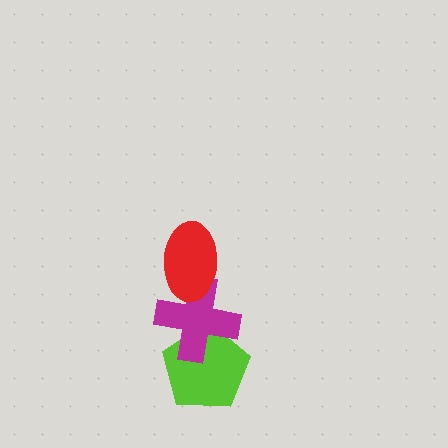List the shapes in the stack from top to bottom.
From top to bottom: the red ellipse, the magenta cross, the lime pentagon.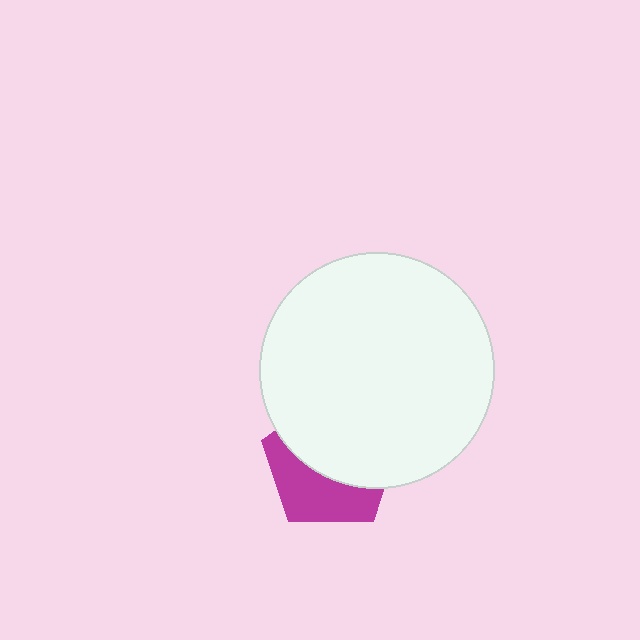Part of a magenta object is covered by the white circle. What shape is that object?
It is a pentagon.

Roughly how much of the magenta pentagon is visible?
A small part of it is visible (roughly 42%).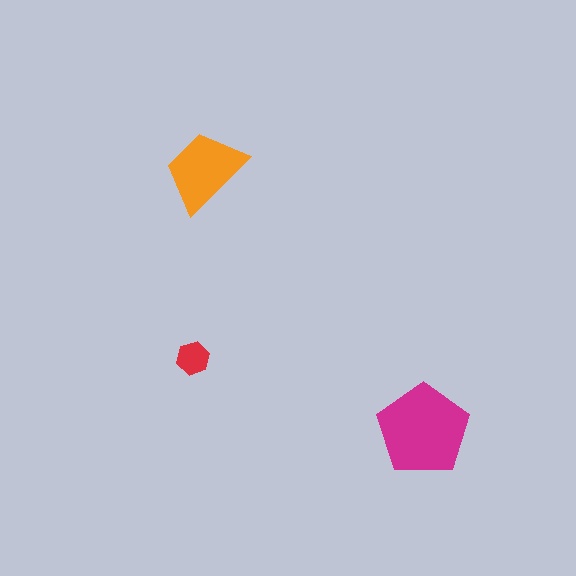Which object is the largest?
The magenta pentagon.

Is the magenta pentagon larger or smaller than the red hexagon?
Larger.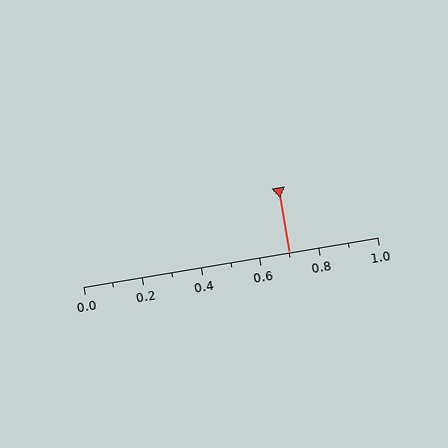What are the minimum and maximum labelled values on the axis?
The axis runs from 0.0 to 1.0.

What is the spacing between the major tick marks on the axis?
The major ticks are spaced 0.2 apart.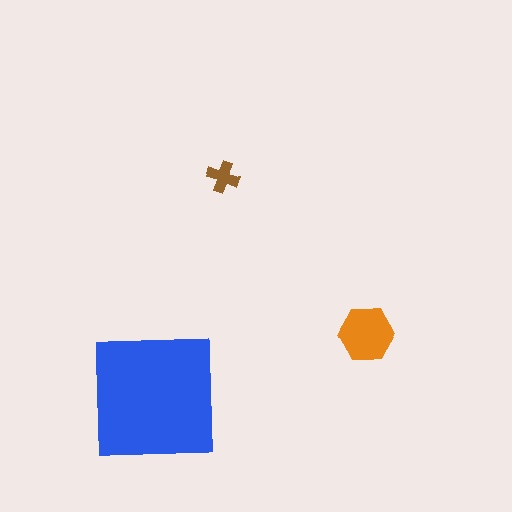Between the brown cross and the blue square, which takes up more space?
The blue square.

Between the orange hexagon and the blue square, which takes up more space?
The blue square.